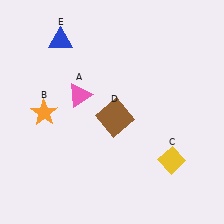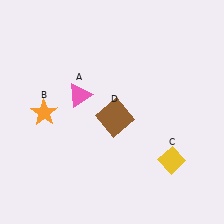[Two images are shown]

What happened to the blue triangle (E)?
The blue triangle (E) was removed in Image 2. It was in the top-left area of Image 1.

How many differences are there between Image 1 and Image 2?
There is 1 difference between the two images.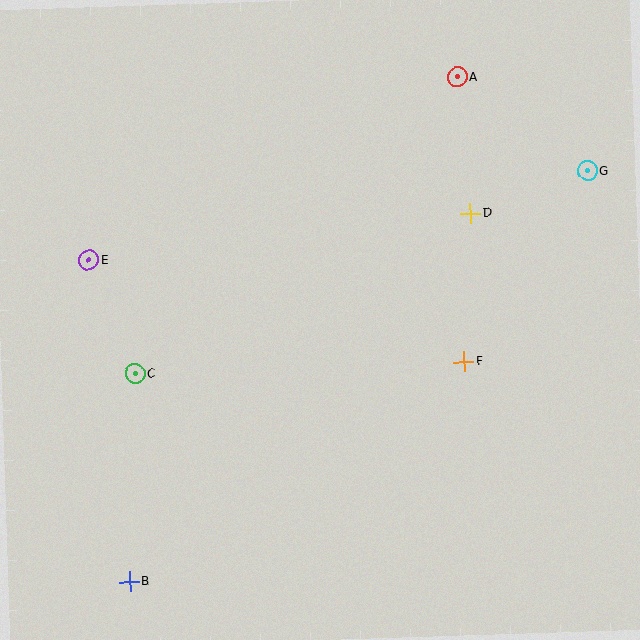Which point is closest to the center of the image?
Point F at (464, 361) is closest to the center.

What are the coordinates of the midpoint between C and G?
The midpoint between C and G is at (361, 272).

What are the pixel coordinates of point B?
Point B is at (130, 581).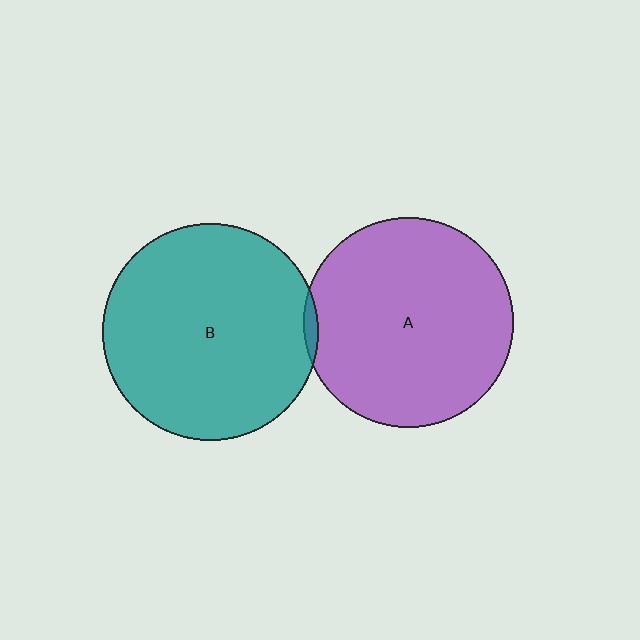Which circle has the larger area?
Circle B (teal).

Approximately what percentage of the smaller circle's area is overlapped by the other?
Approximately 5%.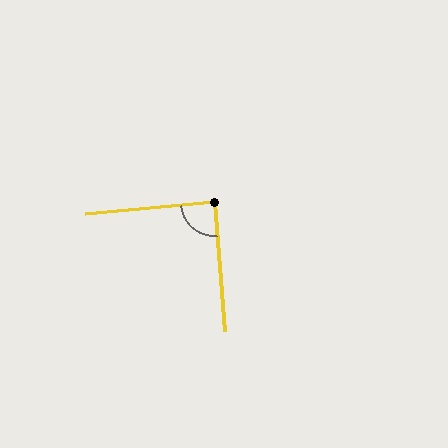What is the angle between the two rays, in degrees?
Approximately 89 degrees.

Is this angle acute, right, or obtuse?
It is approximately a right angle.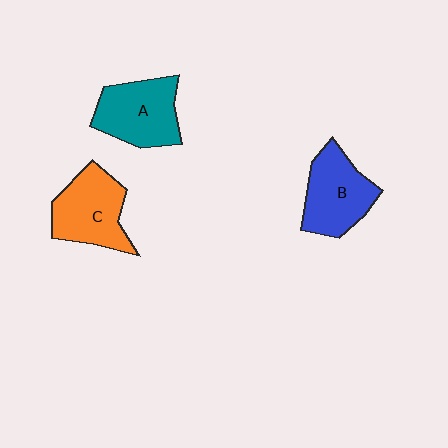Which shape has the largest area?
Shape C (orange).